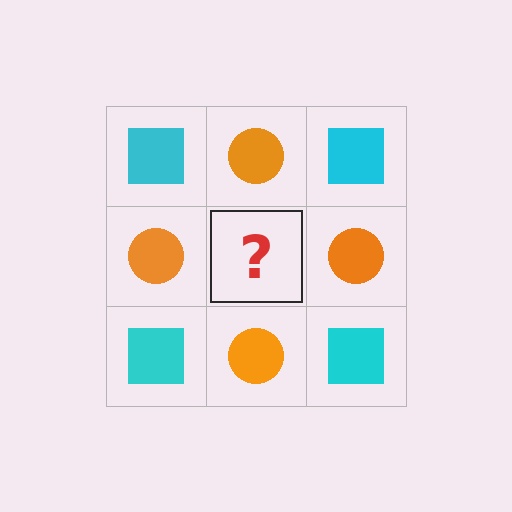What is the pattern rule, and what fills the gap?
The rule is that it alternates cyan square and orange circle in a checkerboard pattern. The gap should be filled with a cyan square.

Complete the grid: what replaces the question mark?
The question mark should be replaced with a cyan square.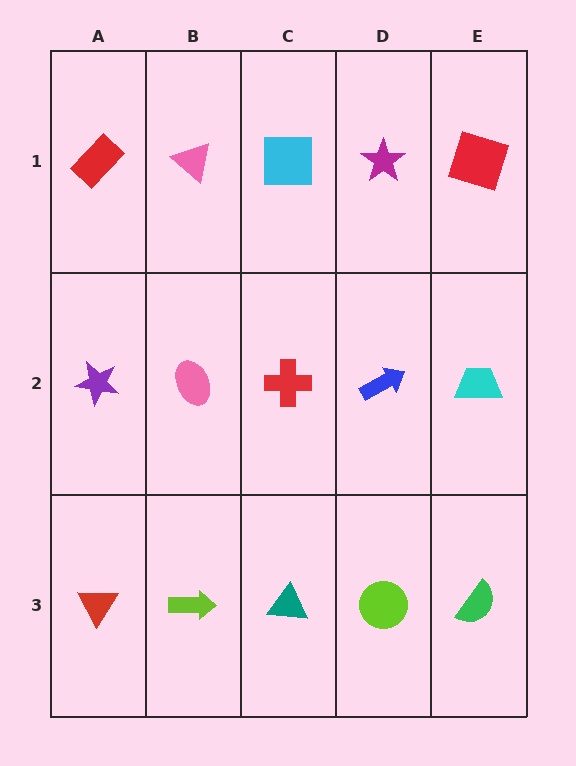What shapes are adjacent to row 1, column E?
A cyan trapezoid (row 2, column E), a magenta star (row 1, column D).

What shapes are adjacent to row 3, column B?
A pink ellipse (row 2, column B), a red triangle (row 3, column A), a teal triangle (row 3, column C).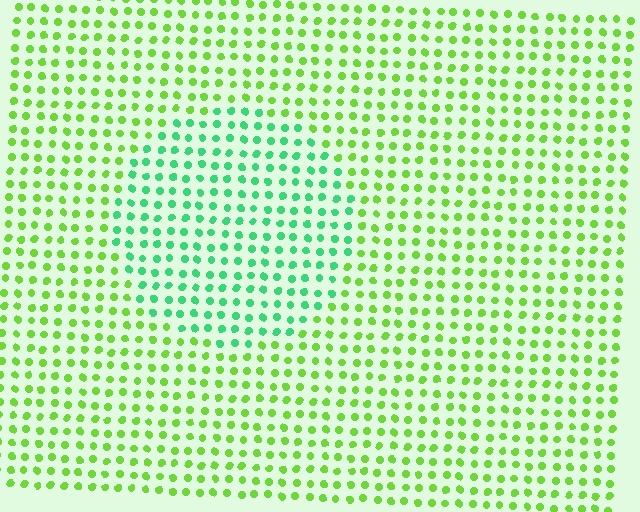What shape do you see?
I see a circle.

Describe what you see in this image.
The image is filled with small lime elements in a uniform arrangement. A circle-shaped region is visible where the elements are tinted to a slightly different hue, forming a subtle color boundary.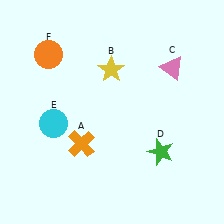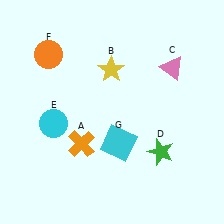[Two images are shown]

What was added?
A cyan square (G) was added in Image 2.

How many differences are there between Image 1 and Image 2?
There is 1 difference between the two images.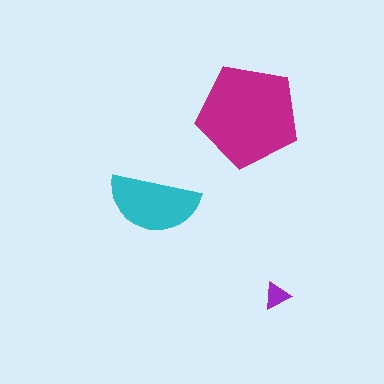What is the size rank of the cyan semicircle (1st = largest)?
2nd.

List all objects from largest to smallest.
The magenta pentagon, the cyan semicircle, the purple triangle.